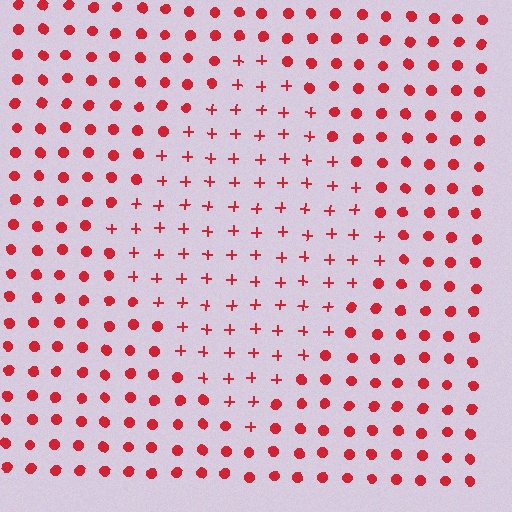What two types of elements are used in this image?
The image uses plus signs inside the diamond region and circles outside it.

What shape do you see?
I see a diamond.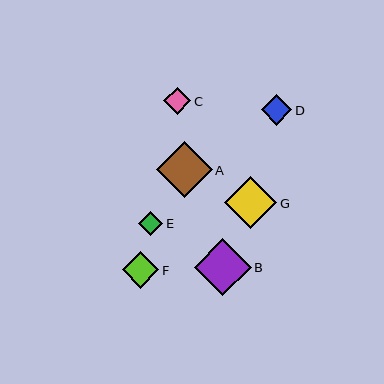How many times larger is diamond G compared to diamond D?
Diamond G is approximately 1.7 times the size of diamond D.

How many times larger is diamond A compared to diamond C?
Diamond A is approximately 2.1 times the size of diamond C.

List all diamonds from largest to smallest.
From largest to smallest: B, A, G, F, D, C, E.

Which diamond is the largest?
Diamond B is the largest with a size of approximately 57 pixels.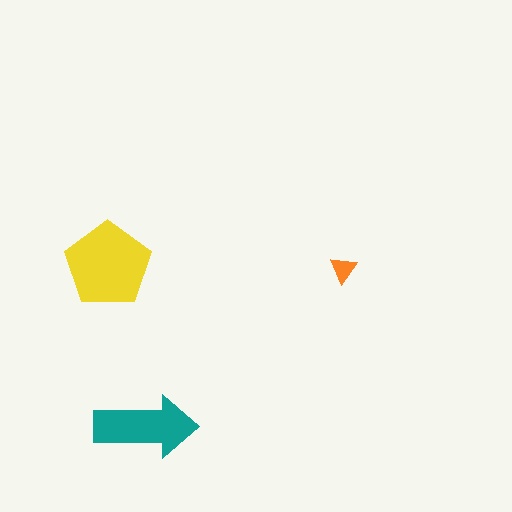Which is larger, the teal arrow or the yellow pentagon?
The yellow pentagon.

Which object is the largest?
The yellow pentagon.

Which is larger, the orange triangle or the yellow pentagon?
The yellow pentagon.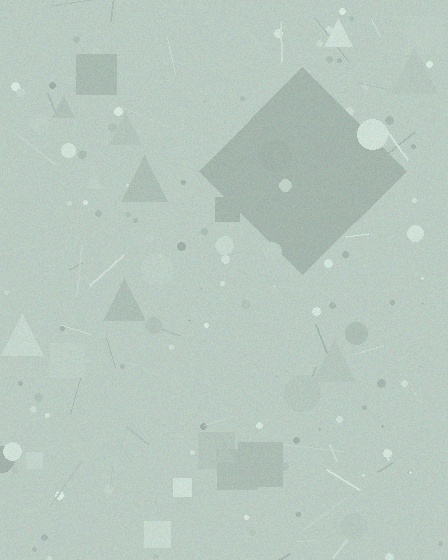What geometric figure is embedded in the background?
A diamond is embedded in the background.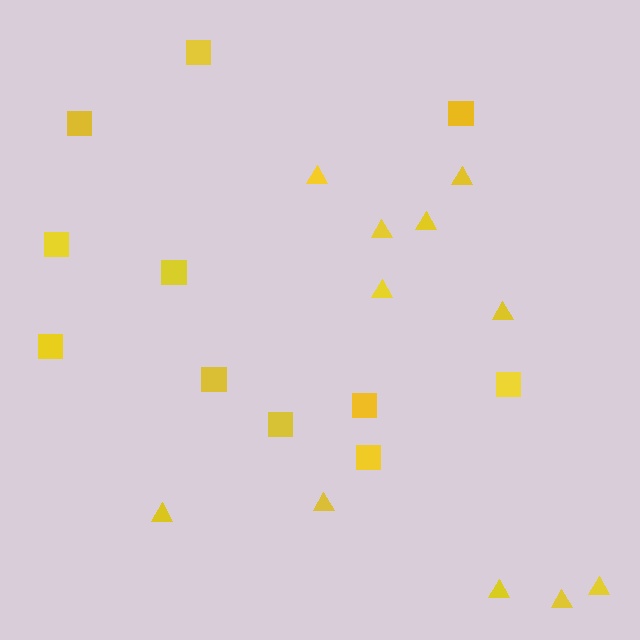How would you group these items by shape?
There are 2 groups: one group of triangles (11) and one group of squares (11).